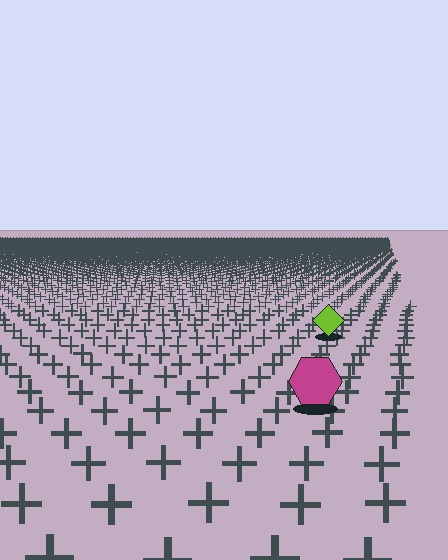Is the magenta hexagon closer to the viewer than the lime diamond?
Yes. The magenta hexagon is closer — you can tell from the texture gradient: the ground texture is coarser near it.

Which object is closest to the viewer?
The magenta hexagon is closest. The texture marks near it are larger and more spread out.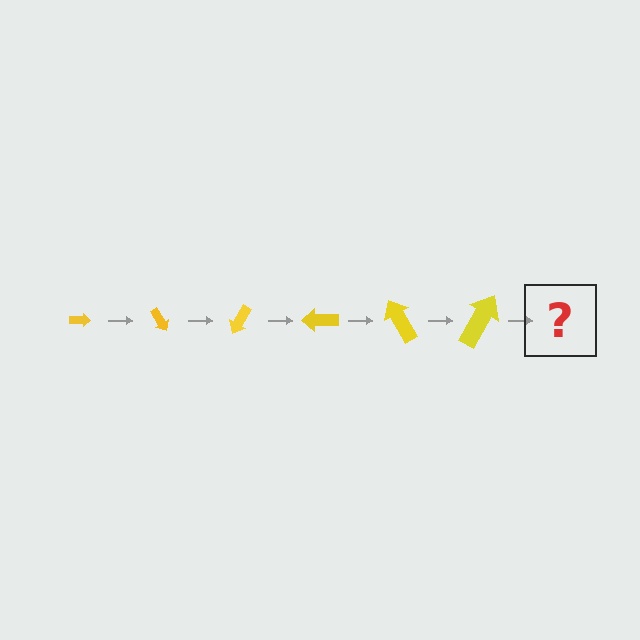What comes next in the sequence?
The next element should be an arrow, larger than the previous one and rotated 360 degrees from the start.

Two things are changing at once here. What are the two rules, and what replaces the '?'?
The two rules are that the arrow grows larger each step and it rotates 60 degrees each step. The '?' should be an arrow, larger than the previous one and rotated 360 degrees from the start.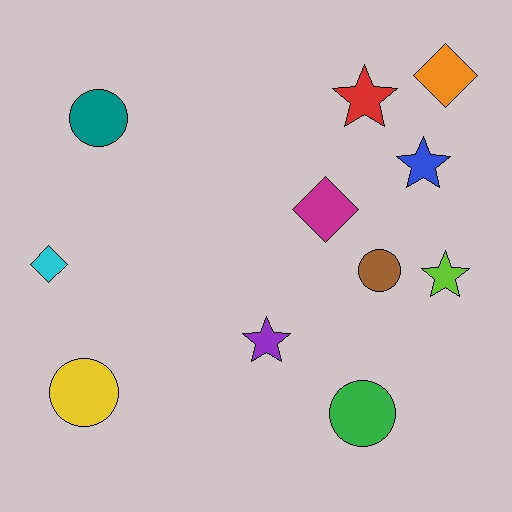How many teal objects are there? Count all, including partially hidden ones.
There is 1 teal object.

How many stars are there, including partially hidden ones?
There are 4 stars.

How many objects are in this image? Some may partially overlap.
There are 11 objects.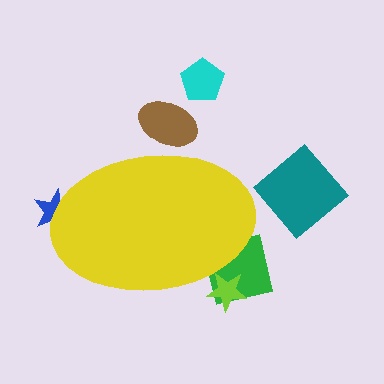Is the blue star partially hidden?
Yes, the blue star is partially hidden behind the yellow ellipse.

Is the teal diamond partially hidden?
No, the teal diamond is fully visible.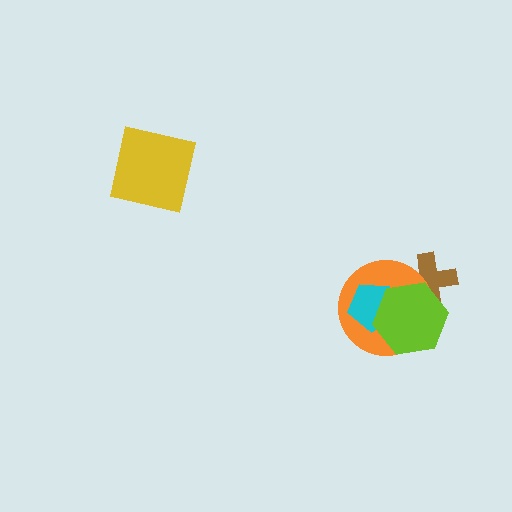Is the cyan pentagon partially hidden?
Yes, it is partially covered by another shape.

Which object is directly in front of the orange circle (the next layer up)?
The cyan pentagon is directly in front of the orange circle.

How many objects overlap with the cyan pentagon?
2 objects overlap with the cyan pentagon.